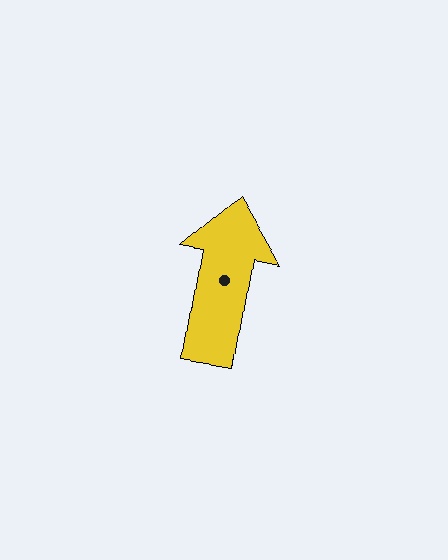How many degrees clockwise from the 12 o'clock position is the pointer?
Approximately 9 degrees.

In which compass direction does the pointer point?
North.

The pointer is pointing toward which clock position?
Roughly 12 o'clock.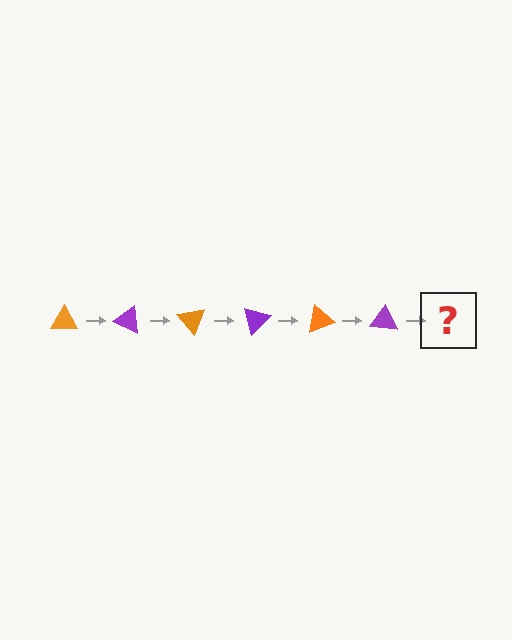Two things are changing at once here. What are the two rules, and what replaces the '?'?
The two rules are that it rotates 25 degrees each step and the color cycles through orange and purple. The '?' should be an orange triangle, rotated 150 degrees from the start.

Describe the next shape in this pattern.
It should be an orange triangle, rotated 150 degrees from the start.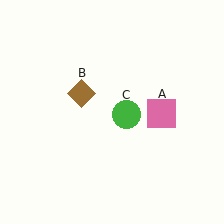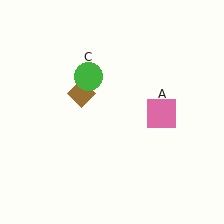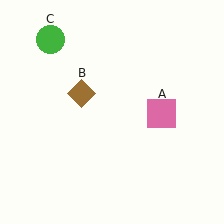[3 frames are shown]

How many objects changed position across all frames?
1 object changed position: green circle (object C).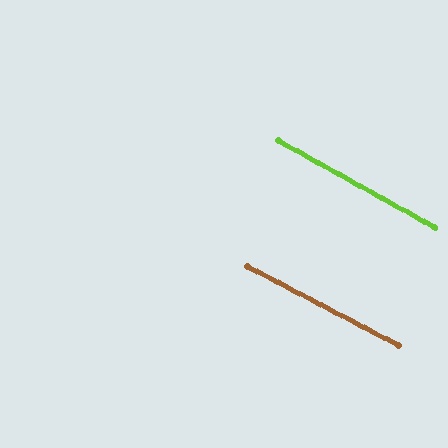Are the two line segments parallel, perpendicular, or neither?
Parallel — their directions differ by only 1.1°.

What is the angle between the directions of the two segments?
Approximately 1 degree.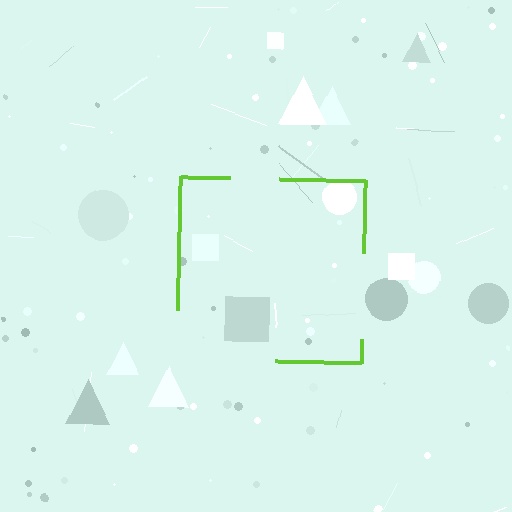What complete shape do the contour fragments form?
The contour fragments form a square.